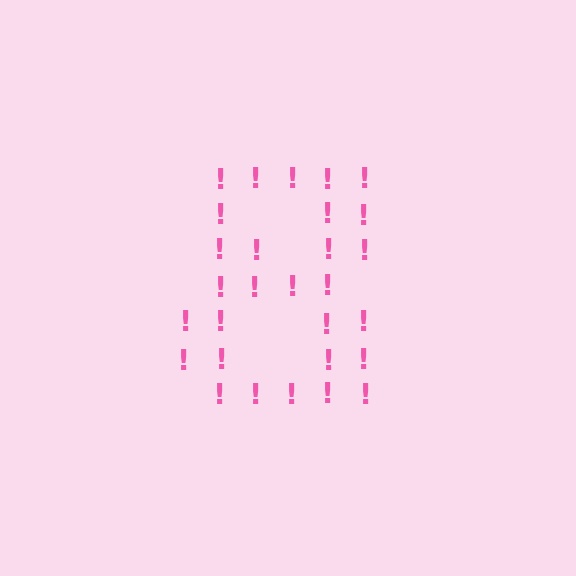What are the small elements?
The small elements are exclamation marks.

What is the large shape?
The large shape is the digit 8.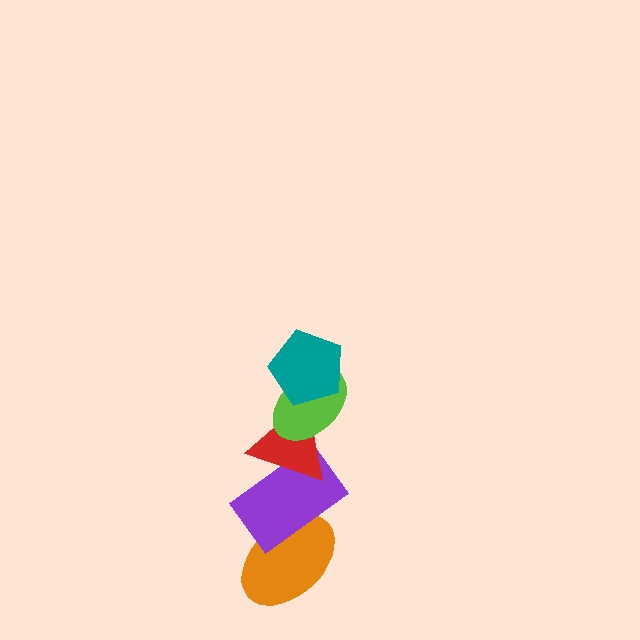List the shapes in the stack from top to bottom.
From top to bottom: the teal pentagon, the lime ellipse, the red triangle, the purple rectangle, the orange ellipse.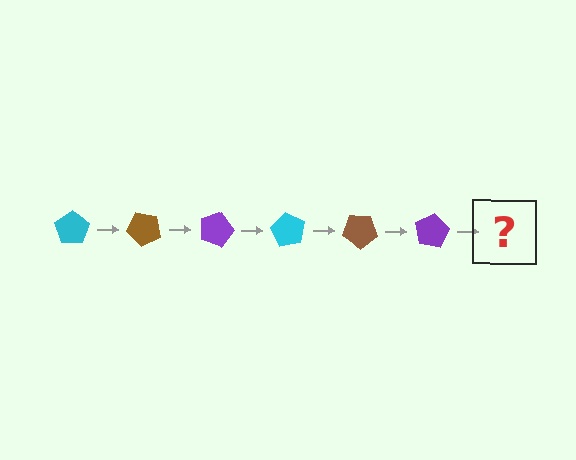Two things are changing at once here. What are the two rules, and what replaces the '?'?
The two rules are that it rotates 45 degrees each step and the color cycles through cyan, brown, and purple. The '?' should be a cyan pentagon, rotated 270 degrees from the start.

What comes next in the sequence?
The next element should be a cyan pentagon, rotated 270 degrees from the start.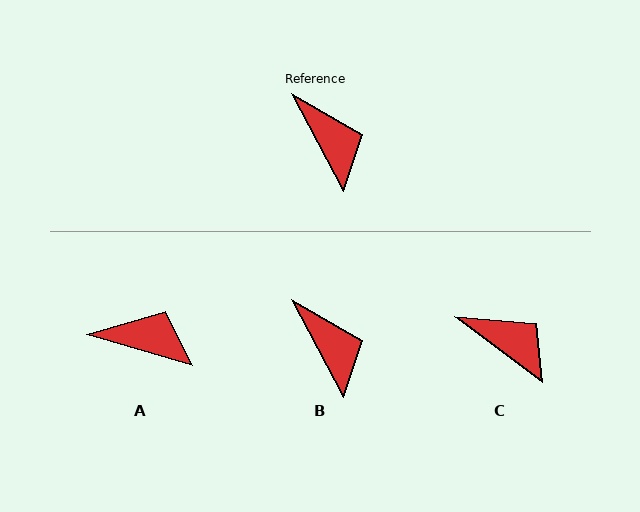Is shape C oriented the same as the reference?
No, it is off by about 25 degrees.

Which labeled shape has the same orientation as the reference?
B.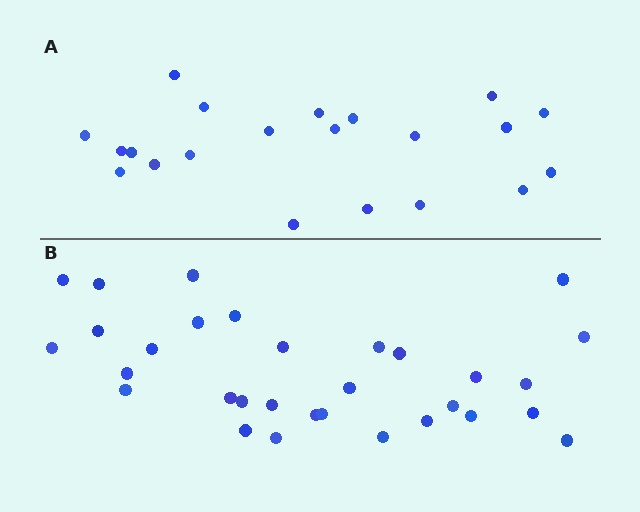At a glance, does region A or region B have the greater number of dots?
Region B (the bottom region) has more dots.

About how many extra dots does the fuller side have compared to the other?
Region B has roughly 10 or so more dots than region A.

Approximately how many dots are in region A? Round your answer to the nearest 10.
About 20 dots. (The exact count is 21, which rounds to 20.)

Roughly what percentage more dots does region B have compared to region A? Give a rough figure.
About 50% more.